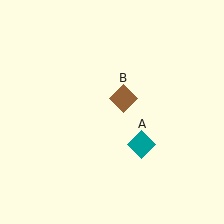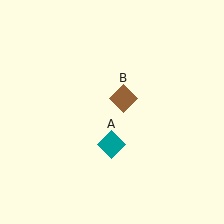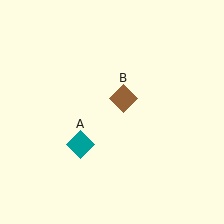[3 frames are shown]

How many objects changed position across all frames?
1 object changed position: teal diamond (object A).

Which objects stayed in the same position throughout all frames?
Brown diamond (object B) remained stationary.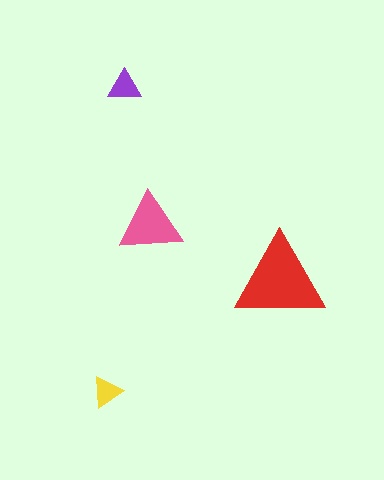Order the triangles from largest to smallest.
the red one, the pink one, the purple one, the yellow one.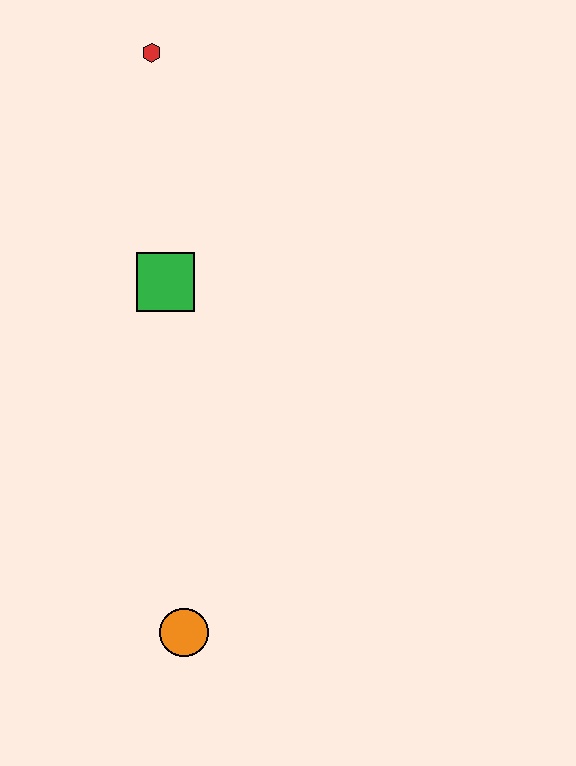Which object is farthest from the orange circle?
The red hexagon is farthest from the orange circle.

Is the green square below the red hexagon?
Yes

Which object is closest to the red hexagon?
The green square is closest to the red hexagon.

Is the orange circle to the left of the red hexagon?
No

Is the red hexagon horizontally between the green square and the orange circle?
No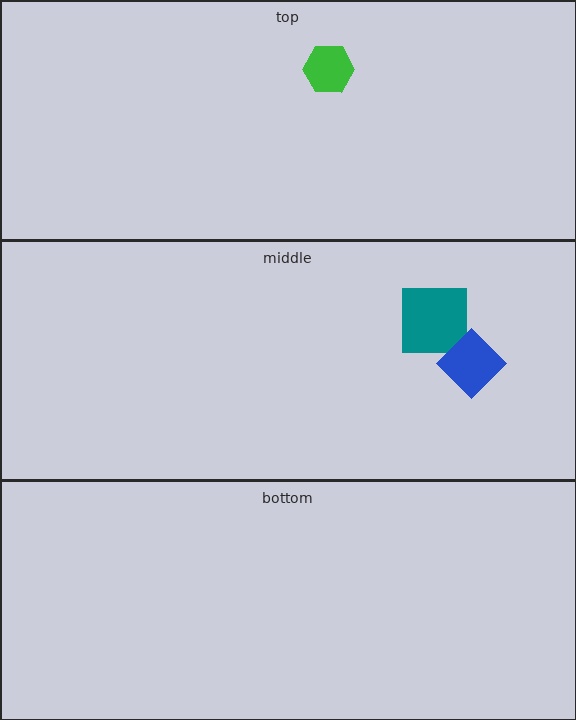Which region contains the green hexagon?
The top region.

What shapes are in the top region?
The green hexagon.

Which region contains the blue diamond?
The middle region.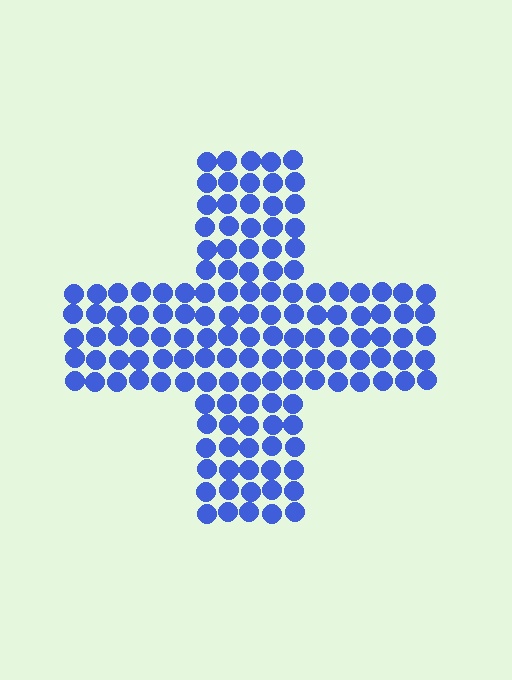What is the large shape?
The large shape is a cross.